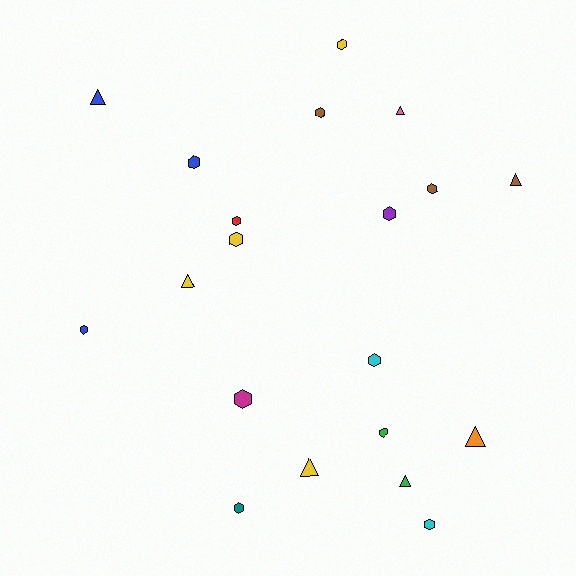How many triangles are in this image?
There are 7 triangles.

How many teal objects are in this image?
There is 1 teal object.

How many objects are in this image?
There are 20 objects.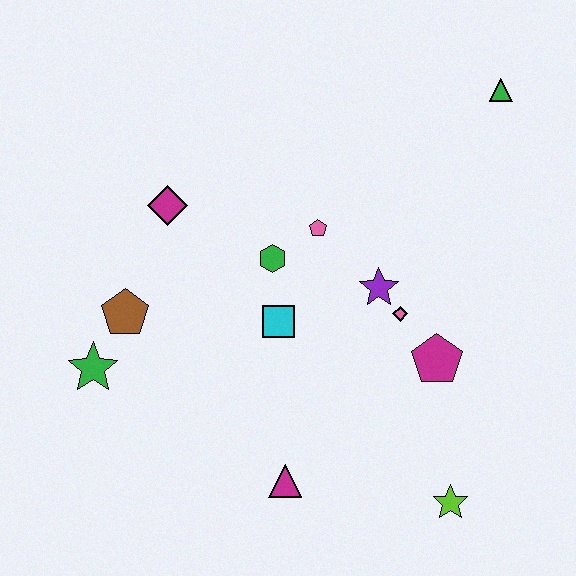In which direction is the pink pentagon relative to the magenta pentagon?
The pink pentagon is above the magenta pentagon.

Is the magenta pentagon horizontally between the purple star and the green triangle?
Yes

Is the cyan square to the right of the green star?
Yes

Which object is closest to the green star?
The brown pentagon is closest to the green star.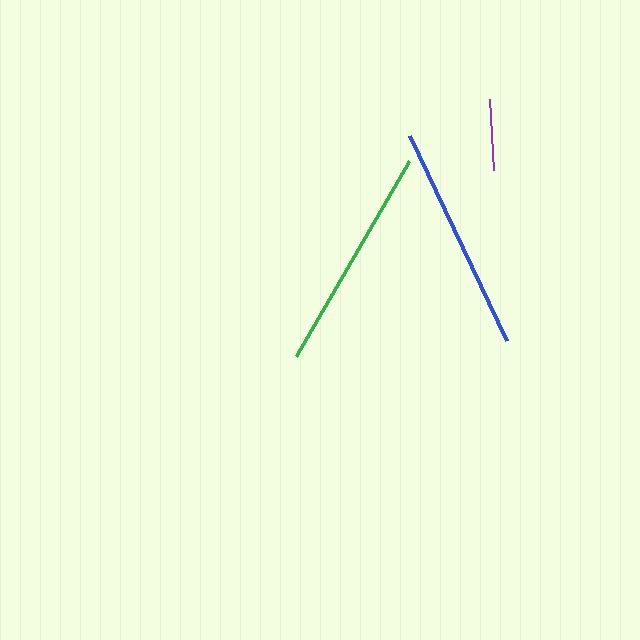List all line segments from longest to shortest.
From longest to shortest: blue, green, purple.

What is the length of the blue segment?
The blue segment is approximately 226 pixels long.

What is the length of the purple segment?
The purple segment is approximately 71 pixels long.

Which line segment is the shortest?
The purple line is the shortest at approximately 71 pixels.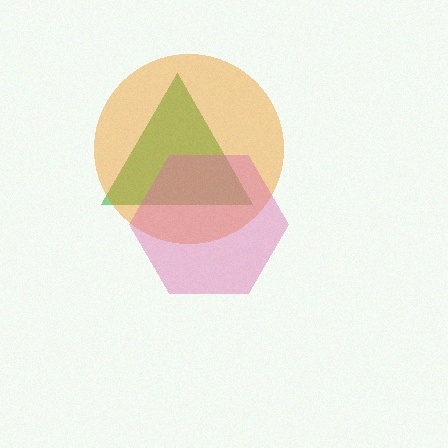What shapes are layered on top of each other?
The layered shapes are: a green triangle, an orange circle, a pink hexagon.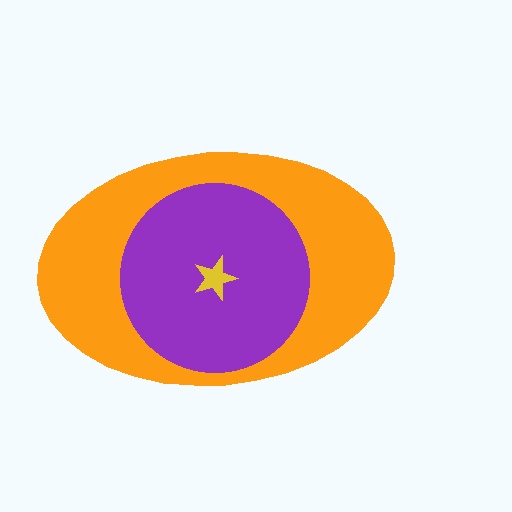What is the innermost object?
The yellow star.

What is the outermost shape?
The orange ellipse.